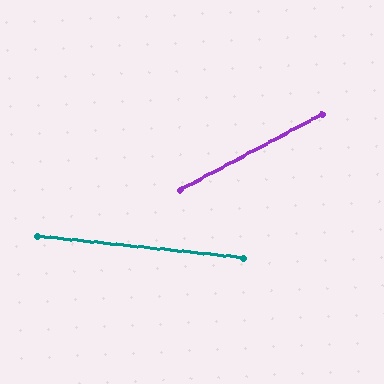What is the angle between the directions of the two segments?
Approximately 34 degrees.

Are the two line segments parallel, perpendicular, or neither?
Neither parallel nor perpendicular — they differ by about 34°.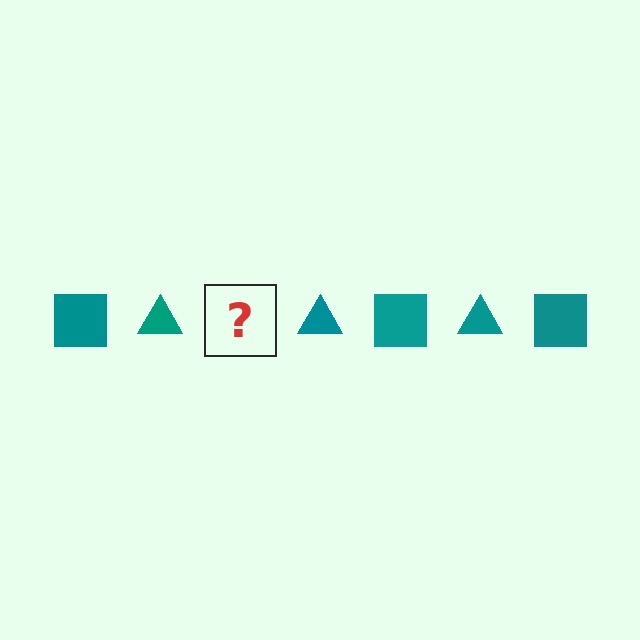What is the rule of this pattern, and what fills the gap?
The rule is that the pattern cycles through square, triangle shapes in teal. The gap should be filled with a teal square.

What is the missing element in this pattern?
The missing element is a teal square.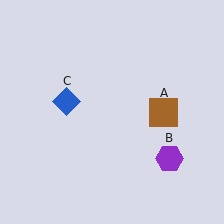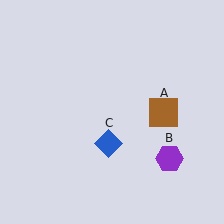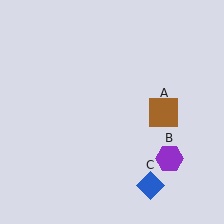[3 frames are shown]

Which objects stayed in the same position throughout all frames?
Brown square (object A) and purple hexagon (object B) remained stationary.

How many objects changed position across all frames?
1 object changed position: blue diamond (object C).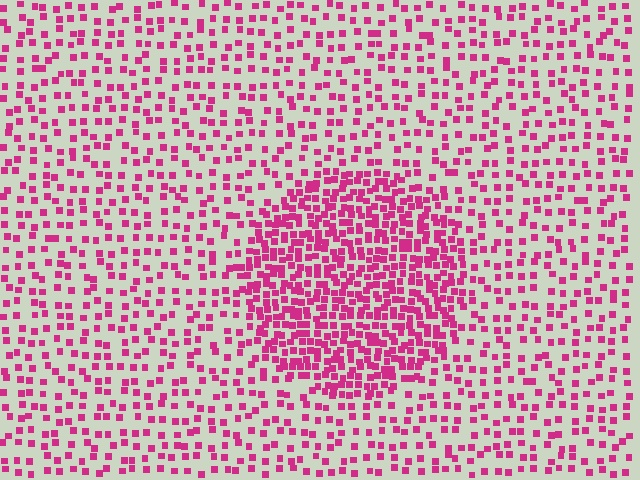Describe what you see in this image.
The image contains small magenta elements arranged at two different densities. A circle-shaped region is visible where the elements are more densely packed than the surrounding area.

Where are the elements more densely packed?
The elements are more densely packed inside the circle boundary.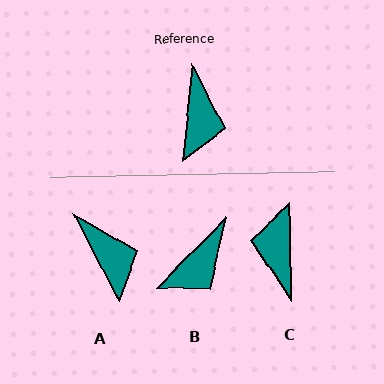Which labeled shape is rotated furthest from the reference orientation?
C, about 173 degrees away.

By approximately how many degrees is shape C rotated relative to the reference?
Approximately 173 degrees clockwise.